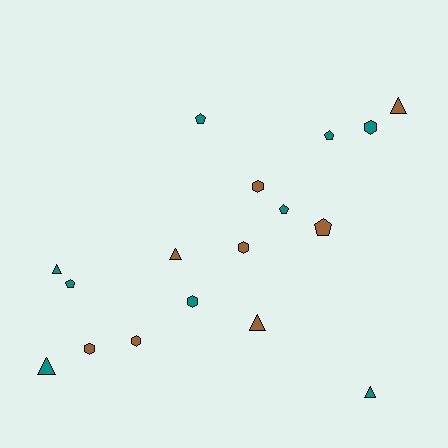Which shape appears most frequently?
Hexagon, with 6 objects.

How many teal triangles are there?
There are 3 teal triangles.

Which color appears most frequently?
Teal, with 9 objects.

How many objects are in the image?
There are 17 objects.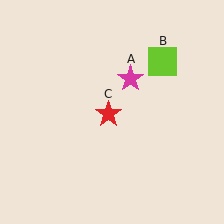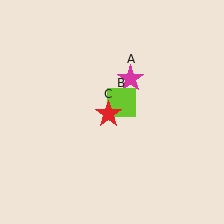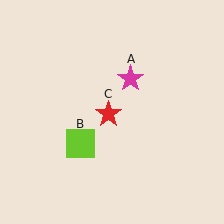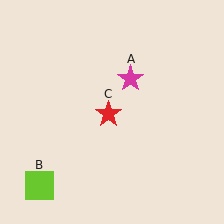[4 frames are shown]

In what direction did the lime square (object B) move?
The lime square (object B) moved down and to the left.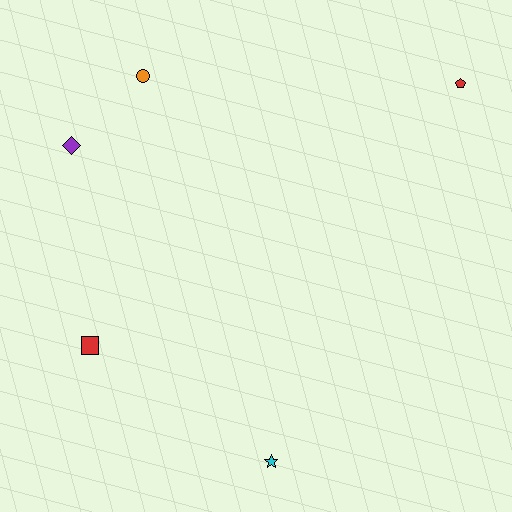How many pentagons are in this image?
There is 1 pentagon.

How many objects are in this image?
There are 5 objects.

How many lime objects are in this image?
There are no lime objects.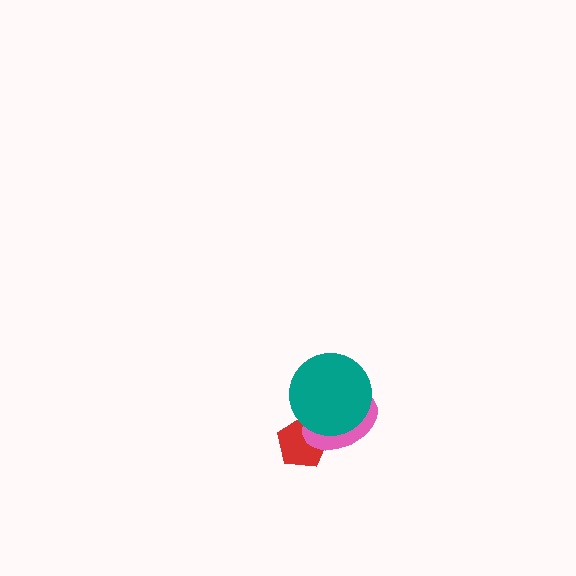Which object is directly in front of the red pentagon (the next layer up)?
The pink ellipse is directly in front of the red pentagon.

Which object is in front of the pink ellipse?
The teal circle is in front of the pink ellipse.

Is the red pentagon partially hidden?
Yes, it is partially covered by another shape.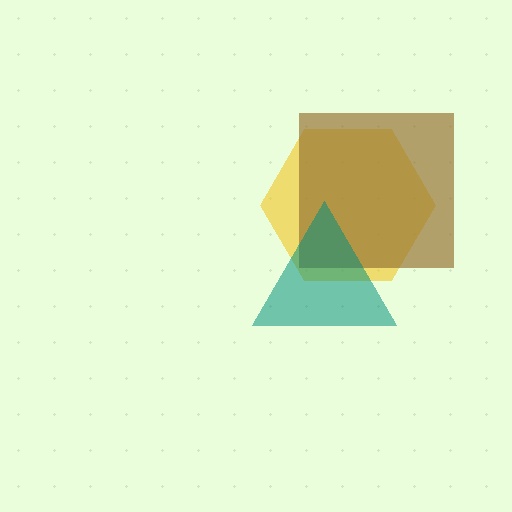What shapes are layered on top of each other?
The layered shapes are: a yellow hexagon, a brown square, a teal triangle.